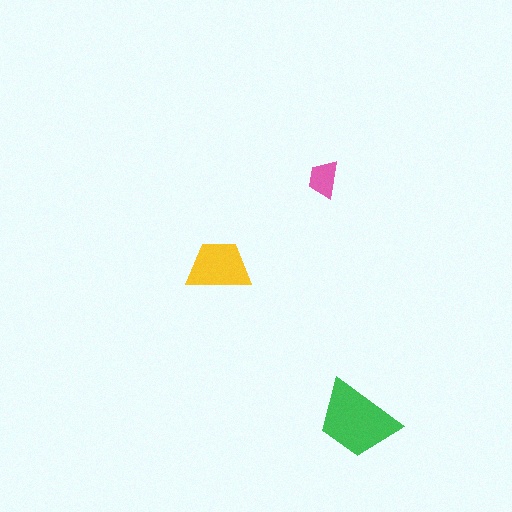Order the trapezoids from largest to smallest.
the green one, the yellow one, the pink one.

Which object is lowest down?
The green trapezoid is bottommost.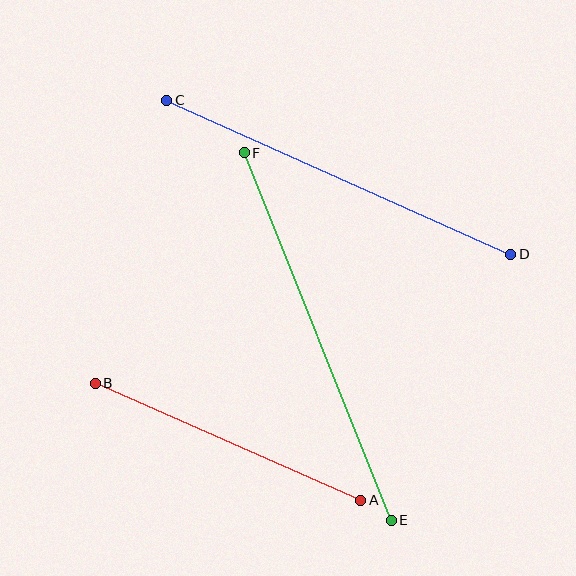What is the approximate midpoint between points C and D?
The midpoint is at approximately (339, 177) pixels.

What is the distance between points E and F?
The distance is approximately 396 pixels.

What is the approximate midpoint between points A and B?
The midpoint is at approximately (228, 442) pixels.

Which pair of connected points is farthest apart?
Points E and F are farthest apart.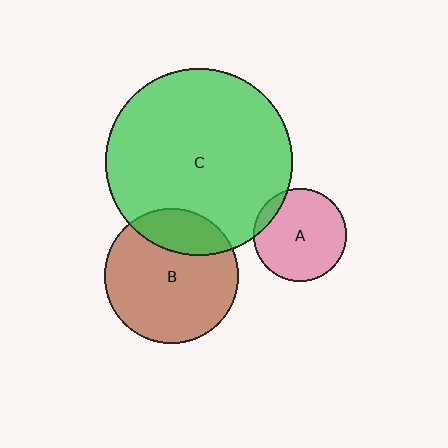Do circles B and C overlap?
Yes.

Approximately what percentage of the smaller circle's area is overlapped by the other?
Approximately 25%.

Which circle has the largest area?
Circle C (green).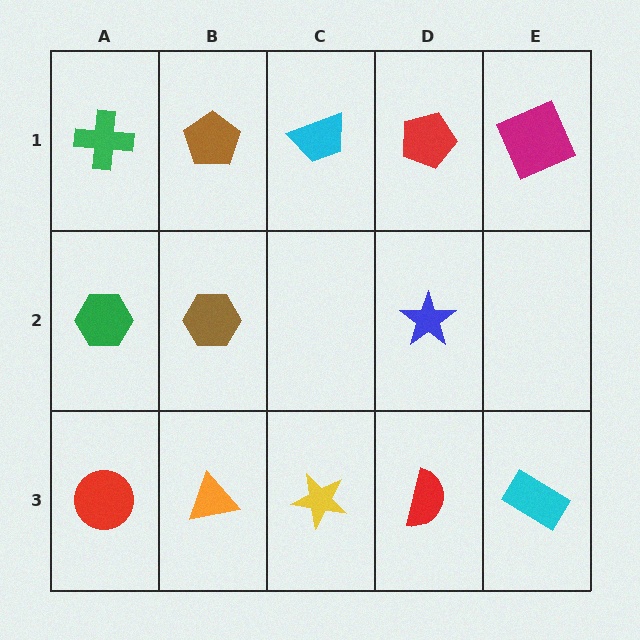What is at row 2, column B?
A brown hexagon.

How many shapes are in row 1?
5 shapes.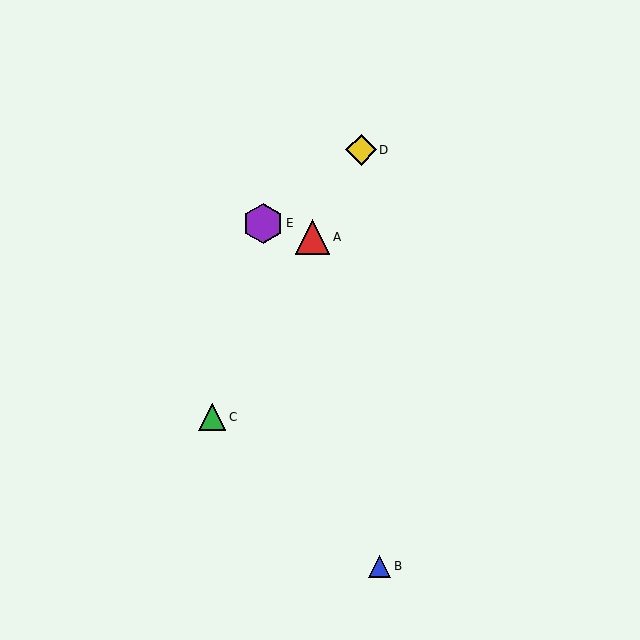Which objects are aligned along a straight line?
Objects A, C, D are aligned along a straight line.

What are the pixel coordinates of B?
Object B is at (380, 566).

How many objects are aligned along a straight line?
3 objects (A, C, D) are aligned along a straight line.